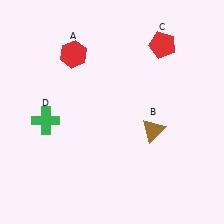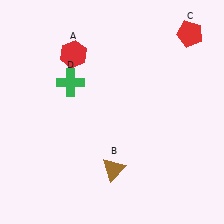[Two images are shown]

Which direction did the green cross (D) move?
The green cross (D) moved up.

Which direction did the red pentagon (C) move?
The red pentagon (C) moved right.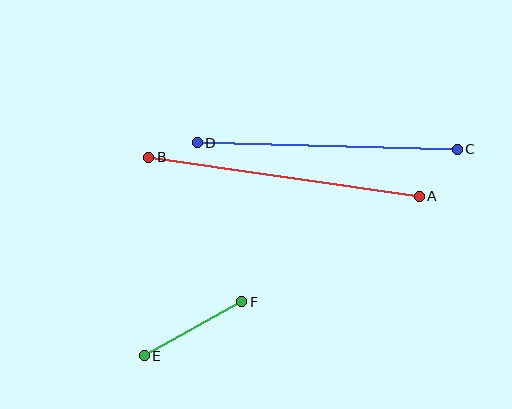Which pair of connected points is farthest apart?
Points A and B are farthest apart.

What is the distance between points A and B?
The distance is approximately 273 pixels.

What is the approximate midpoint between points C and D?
The midpoint is at approximately (327, 146) pixels.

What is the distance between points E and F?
The distance is approximately 112 pixels.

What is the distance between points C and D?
The distance is approximately 260 pixels.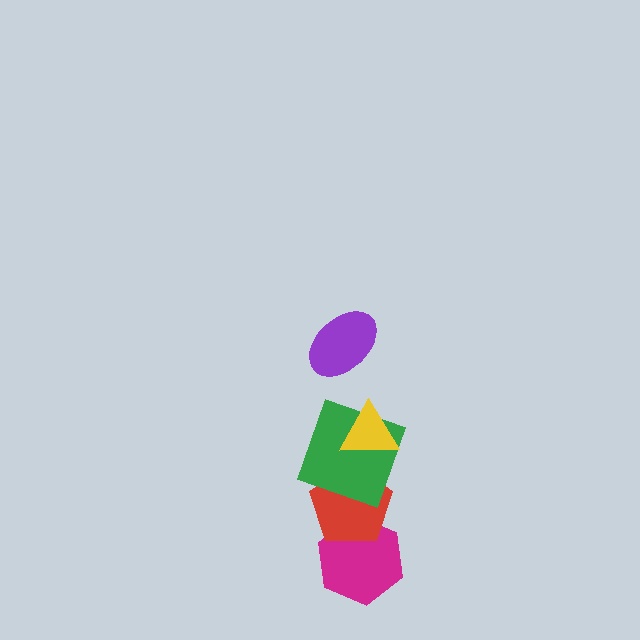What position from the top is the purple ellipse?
The purple ellipse is 1st from the top.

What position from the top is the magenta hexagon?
The magenta hexagon is 5th from the top.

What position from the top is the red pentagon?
The red pentagon is 4th from the top.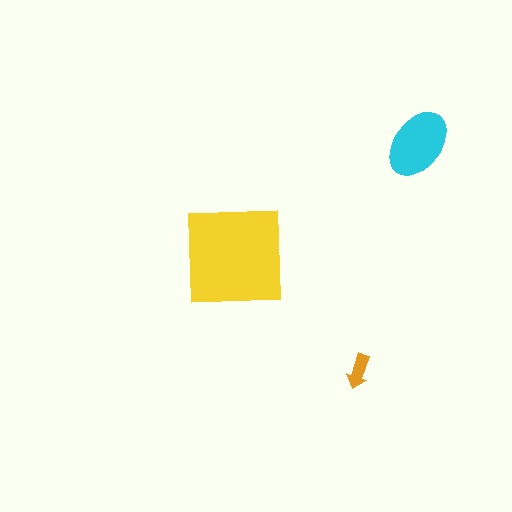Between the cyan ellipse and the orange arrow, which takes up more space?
The cyan ellipse.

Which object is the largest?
The yellow square.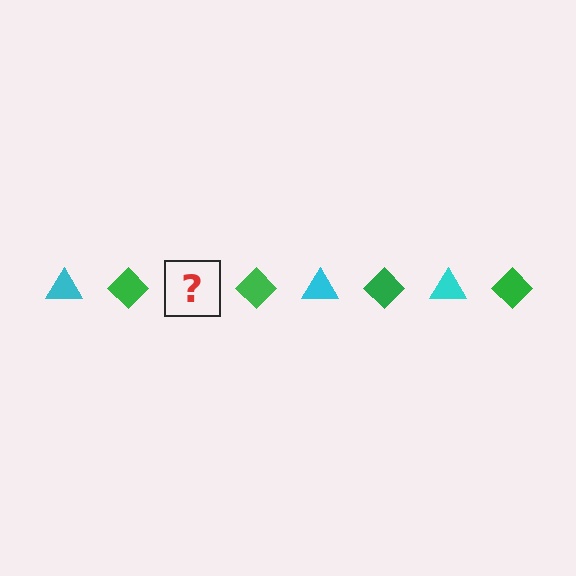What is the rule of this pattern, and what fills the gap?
The rule is that the pattern alternates between cyan triangle and green diamond. The gap should be filled with a cyan triangle.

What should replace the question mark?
The question mark should be replaced with a cyan triangle.